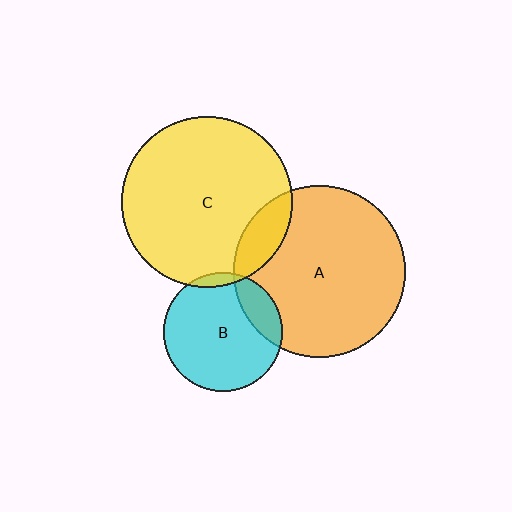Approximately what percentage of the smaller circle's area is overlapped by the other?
Approximately 15%.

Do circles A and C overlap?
Yes.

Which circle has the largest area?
Circle A (orange).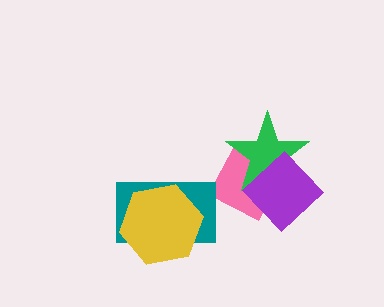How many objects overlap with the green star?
2 objects overlap with the green star.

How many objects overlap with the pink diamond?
2 objects overlap with the pink diamond.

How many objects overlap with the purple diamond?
2 objects overlap with the purple diamond.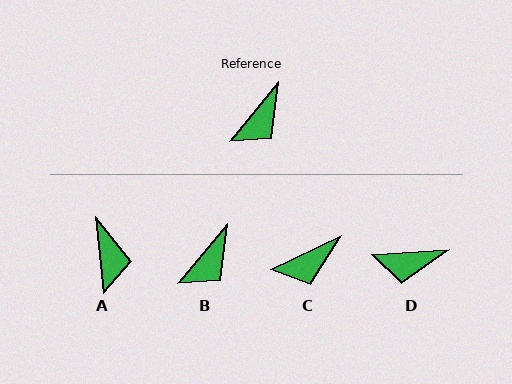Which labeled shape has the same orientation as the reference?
B.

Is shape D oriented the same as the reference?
No, it is off by about 47 degrees.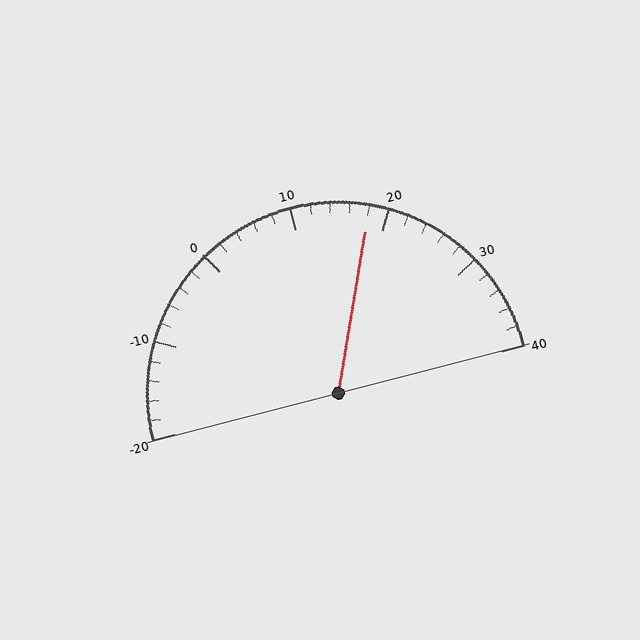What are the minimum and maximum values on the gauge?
The gauge ranges from -20 to 40.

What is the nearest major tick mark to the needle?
The nearest major tick mark is 20.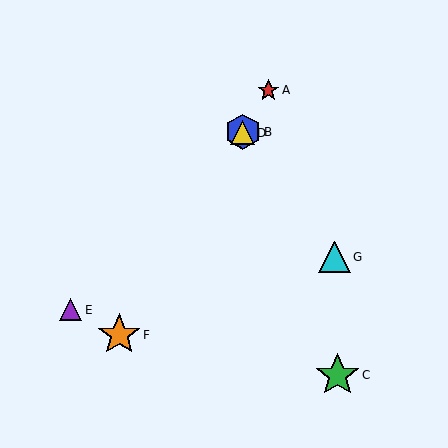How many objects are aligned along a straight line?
4 objects (A, B, D, F) are aligned along a straight line.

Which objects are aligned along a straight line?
Objects A, B, D, F are aligned along a straight line.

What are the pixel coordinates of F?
Object F is at (119, 335).